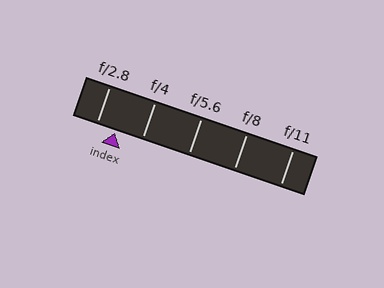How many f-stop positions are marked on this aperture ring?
There are 5 f-stop positions marked.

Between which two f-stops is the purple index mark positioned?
The index mark is between f/2.8 and f/4.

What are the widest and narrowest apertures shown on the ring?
The widest aperture shown is f/2.8 and the narrowest is f/11.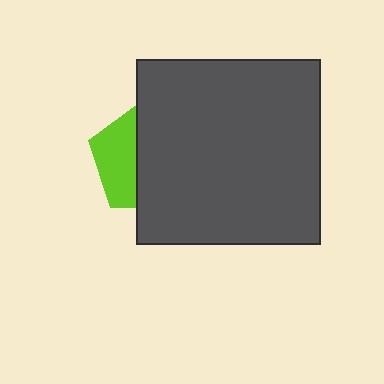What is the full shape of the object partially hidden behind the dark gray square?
The partially hidden object is a lime pentagon.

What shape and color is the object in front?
The object in front is a dark gray square.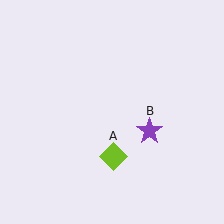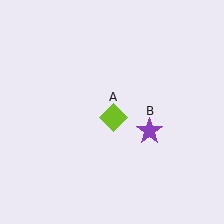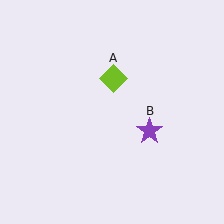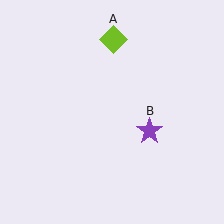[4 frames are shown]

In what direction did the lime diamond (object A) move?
The lime diamond (object A) moved up.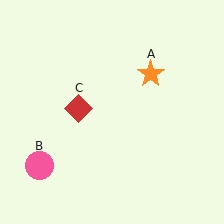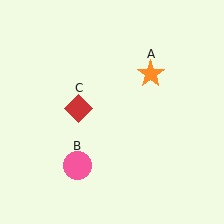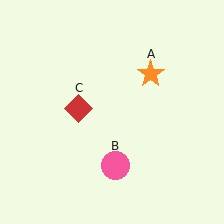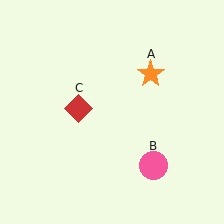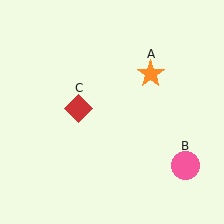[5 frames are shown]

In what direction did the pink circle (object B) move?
The pink circle (object B) moved right.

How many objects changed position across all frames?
1 object changed position: pink circle (object B).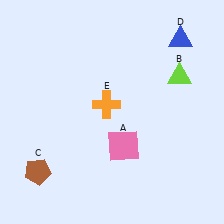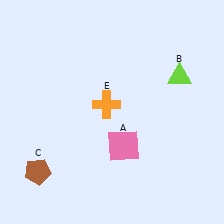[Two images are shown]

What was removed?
The blue triangle (D) was removed in Image 2.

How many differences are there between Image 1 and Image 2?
There is 1 difference between the two images.